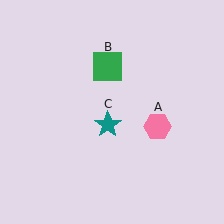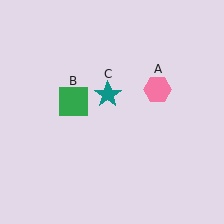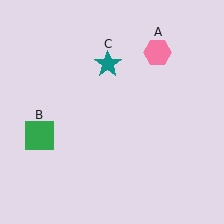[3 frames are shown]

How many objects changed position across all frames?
3 objects changed position: pink hexagon (object A), green square (object B), teal star (object C).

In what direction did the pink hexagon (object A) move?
The pink hexagon (object A) moved up.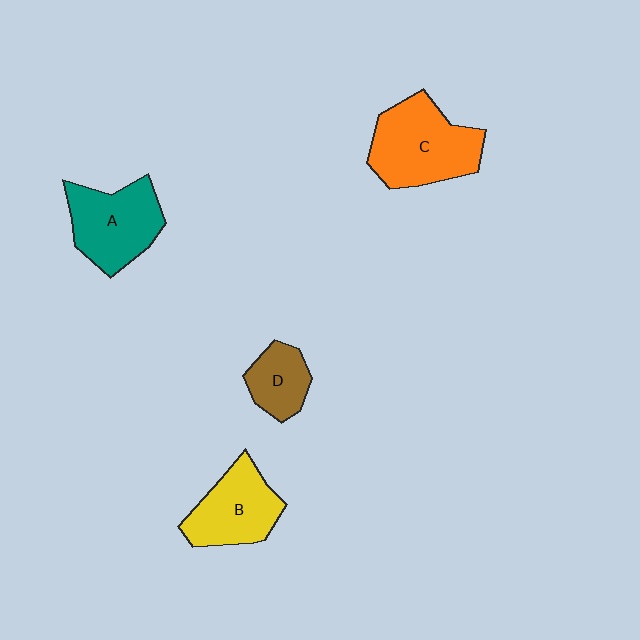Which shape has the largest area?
Shape C (orange).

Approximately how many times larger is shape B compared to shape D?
Approximately 1.6 times.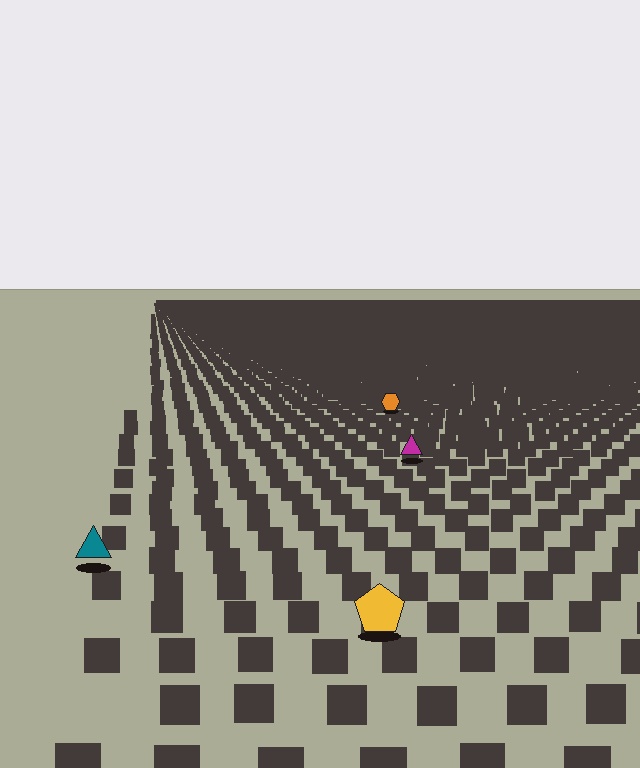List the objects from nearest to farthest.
From nearest to farthest: the yellow pentagon, the teal triangle, the magenta triangle, the orange hexagon.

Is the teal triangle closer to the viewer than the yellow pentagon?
No. The yellow pentagon is closer — you can tell from the texture gradient: the ground texture is coarser near it.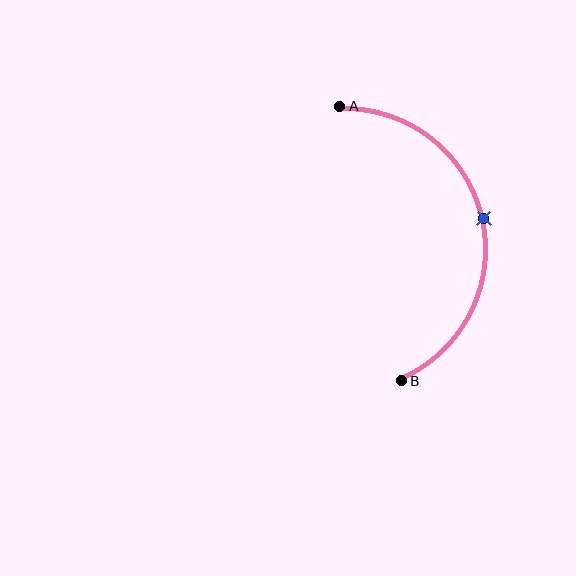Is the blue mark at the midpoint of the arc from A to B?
Yes. The blue mark lies on the arc at equal arc-length from both A and B — it is the arc midpoint.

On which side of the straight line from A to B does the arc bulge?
The arc bulges to the right of the straight line connecting A and B.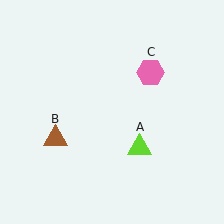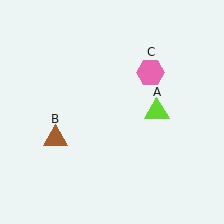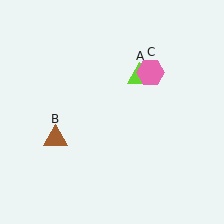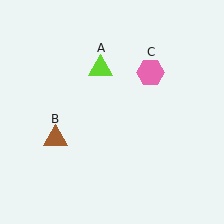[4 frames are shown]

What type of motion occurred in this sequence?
The lime triangle (object A) rotated counterclockwise around the center of the scene.